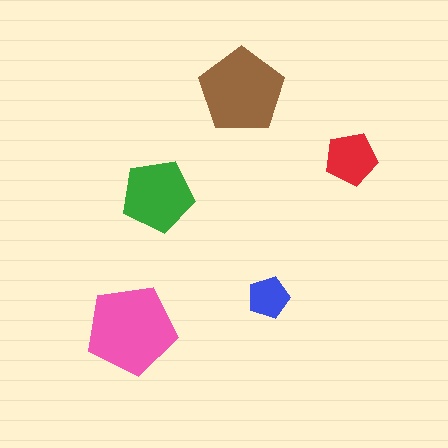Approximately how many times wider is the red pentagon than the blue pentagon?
About 1.5 times wider.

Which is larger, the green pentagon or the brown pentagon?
The brown one.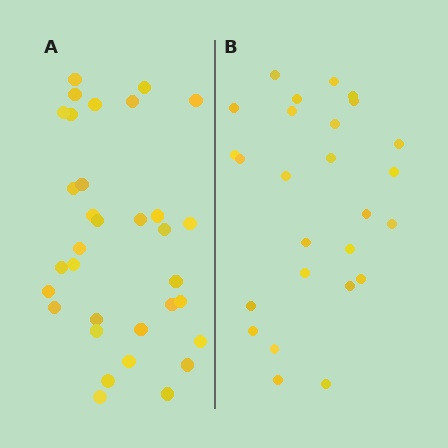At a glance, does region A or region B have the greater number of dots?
Region A (the left region) has more dots.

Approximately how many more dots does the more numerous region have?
Region A has roughly 8 or so more dots than region B.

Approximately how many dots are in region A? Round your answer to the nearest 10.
About 30 dots. (The exact count is 33, which rounds to 30.)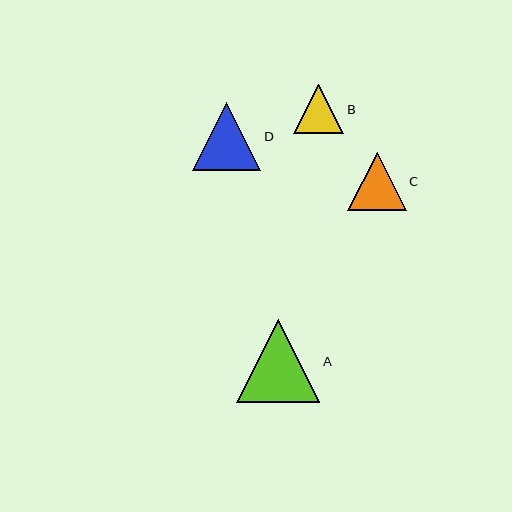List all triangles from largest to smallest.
From largest to smallest: A, D, C, B.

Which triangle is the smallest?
Triangle B is the smallest with a size of approximately 50 pixels.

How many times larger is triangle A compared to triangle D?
Triangle A is approximately 1.2 times the size of triangle D.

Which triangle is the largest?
Triangle A is the largest with a size of approximately 83 pixels.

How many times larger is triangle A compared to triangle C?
Triangle A is approximately 1.4 times the size of triangle C.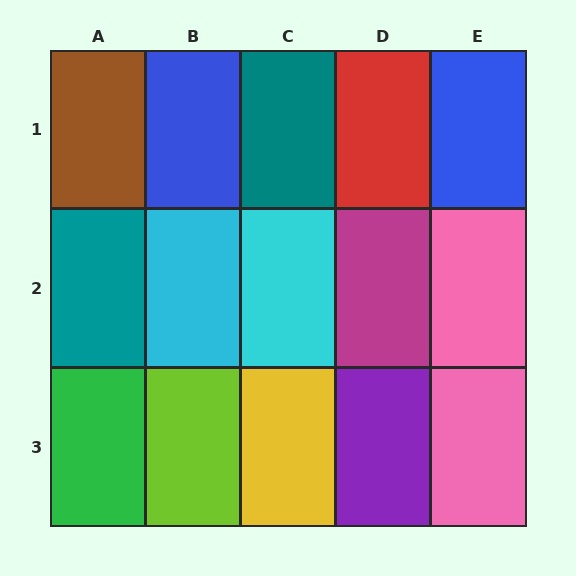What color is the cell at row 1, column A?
Brown.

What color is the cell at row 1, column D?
Red.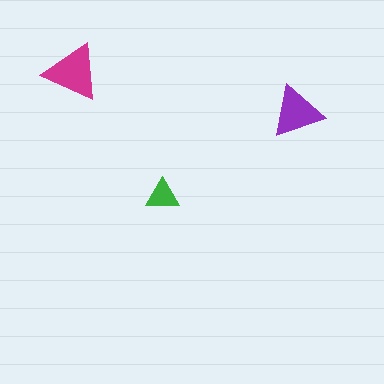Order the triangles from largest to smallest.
the magenta one, the purple one, the green one.